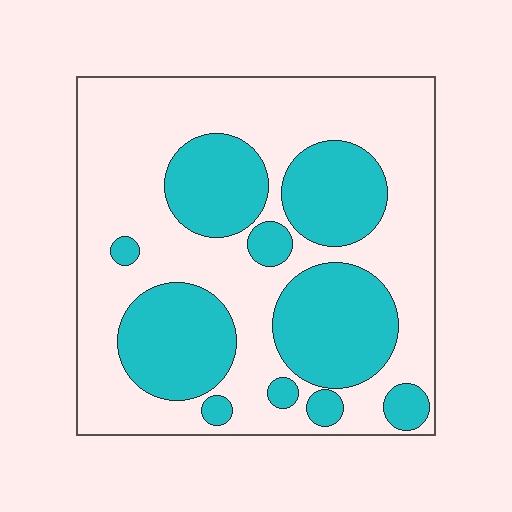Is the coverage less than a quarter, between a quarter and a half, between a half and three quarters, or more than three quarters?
Between a quarter and a half.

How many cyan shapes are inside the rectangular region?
10.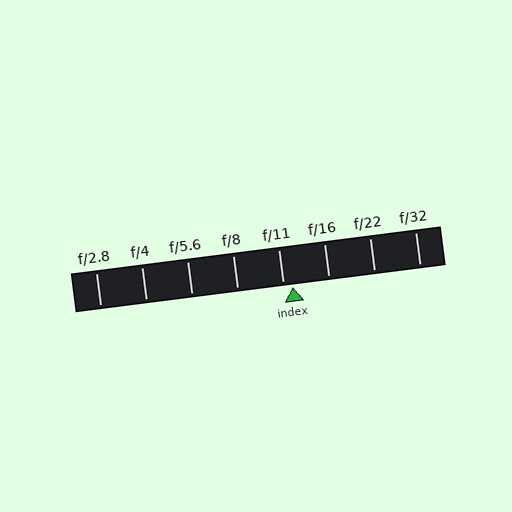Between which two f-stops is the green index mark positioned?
The index mark is between f/11 and f/16.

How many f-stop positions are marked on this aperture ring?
There are 8 f-stop positions marked.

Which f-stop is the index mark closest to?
The index mark is closest to f/11.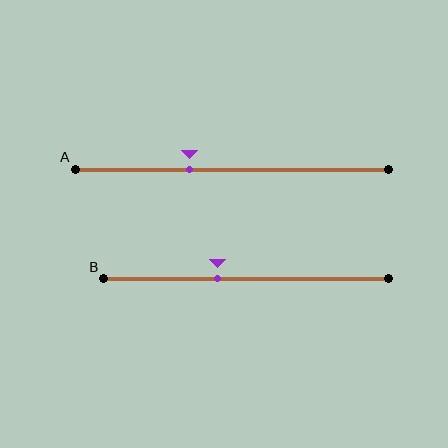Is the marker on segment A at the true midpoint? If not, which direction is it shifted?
No, the marker on segment A is shifted to the left by about 13% of the segment length.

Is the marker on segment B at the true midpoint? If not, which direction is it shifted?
No, the marker on segment B is shifted to the left by about 10% of the segment length.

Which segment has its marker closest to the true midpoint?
Segment B has its marker closest to the true midpoint.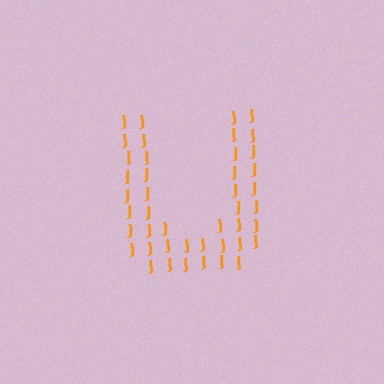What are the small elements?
The small elements are letter J's.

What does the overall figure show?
The overall figure shows the letter U.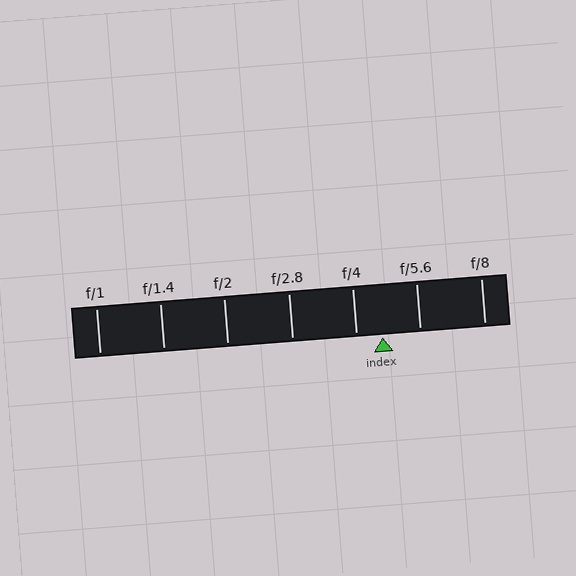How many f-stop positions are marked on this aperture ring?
There are 7 f-stop positions marked.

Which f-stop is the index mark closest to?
The index mark is closest to f/4.